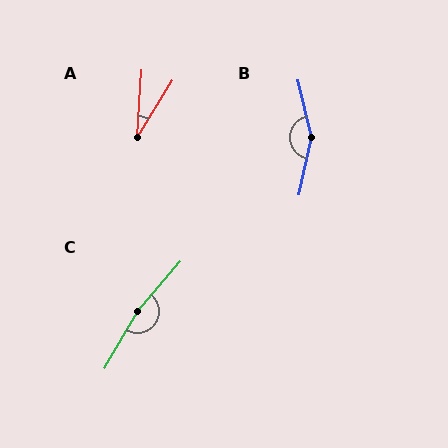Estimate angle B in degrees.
Approximately 154 degrees.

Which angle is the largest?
C, at approximately 170 degrees.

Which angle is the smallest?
A, at approximately 28 degrees.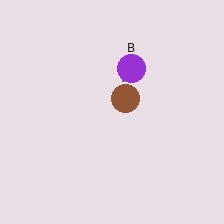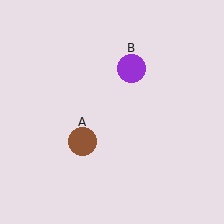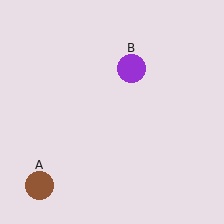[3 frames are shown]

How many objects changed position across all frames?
1 object changed position: brown circle (object A).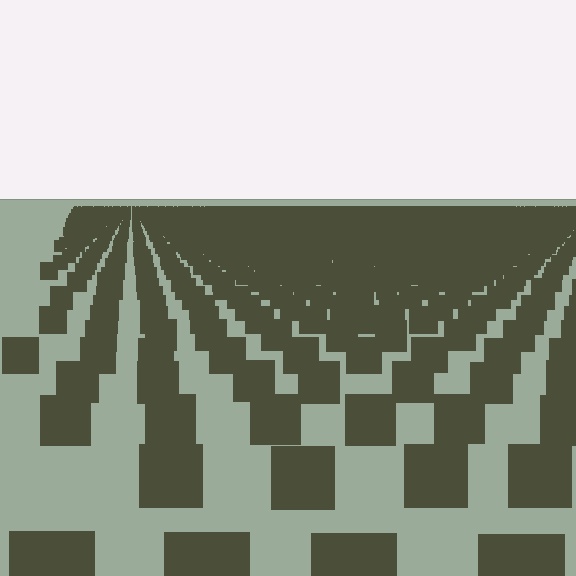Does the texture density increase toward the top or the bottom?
Density increases toward the top.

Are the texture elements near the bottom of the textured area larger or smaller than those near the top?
Larger. Near the bottom, elements are closer to the viewer and appear at a bigger on-screen size.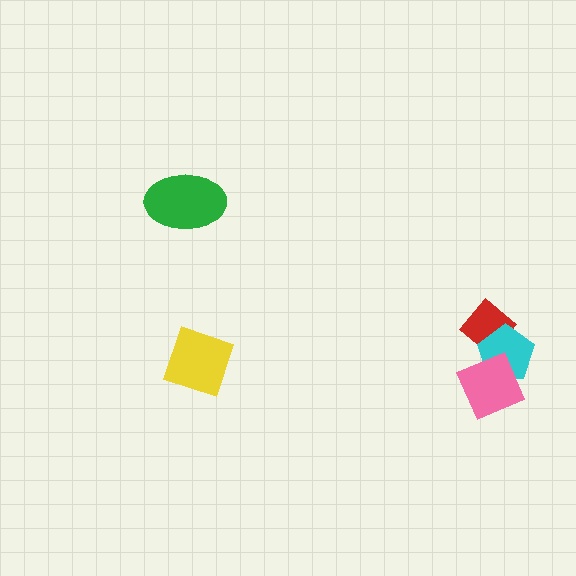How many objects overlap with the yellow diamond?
0 objects overlap with the yellow diamond.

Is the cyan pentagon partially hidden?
Yes, it is partially covered by another shape.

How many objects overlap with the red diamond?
1 object overlaps with the red diamond.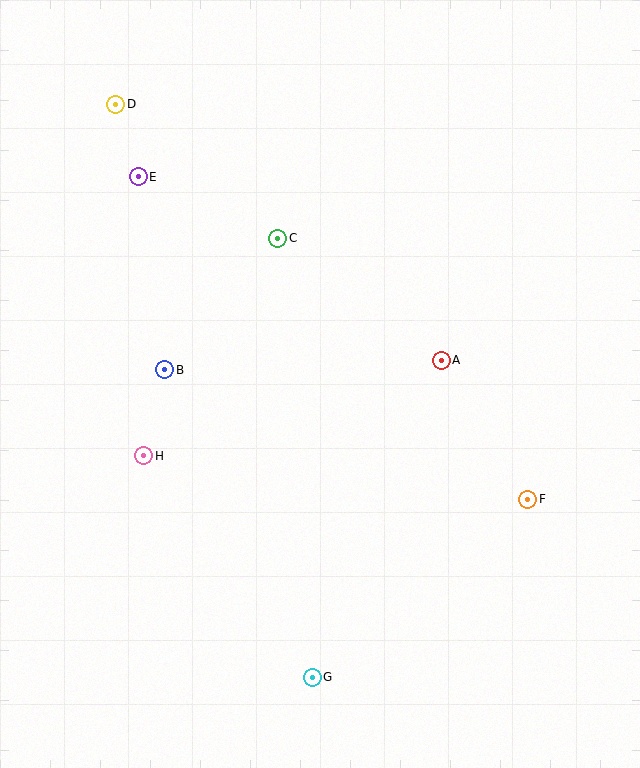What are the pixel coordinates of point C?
Point C is at (278, 238).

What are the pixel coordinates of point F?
Point F is at (528, 499).